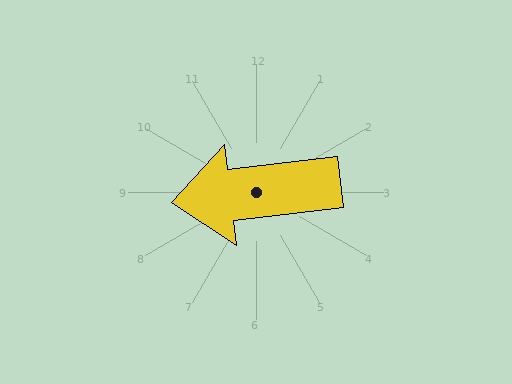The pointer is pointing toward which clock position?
Roughly 9 o'clock.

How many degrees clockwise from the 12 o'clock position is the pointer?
Approximately 263 degrees.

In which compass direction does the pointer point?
West.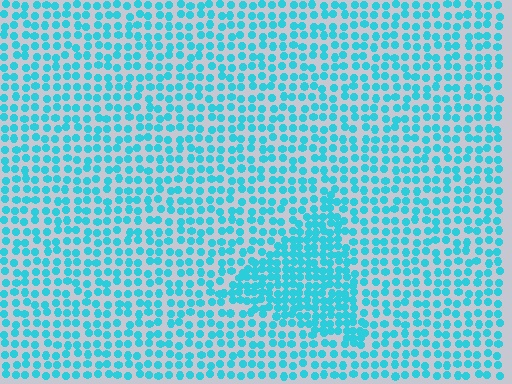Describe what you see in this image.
The image contains small cyan elements arranged at two different densities. A triangle-shaped region is visible where the elements are more densely packed than the surrounding area.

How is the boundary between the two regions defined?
The boundary is defined by a change in element density (approximately 1.8x ratio). All elements are the same color, size, and shape.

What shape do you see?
I see a triangle.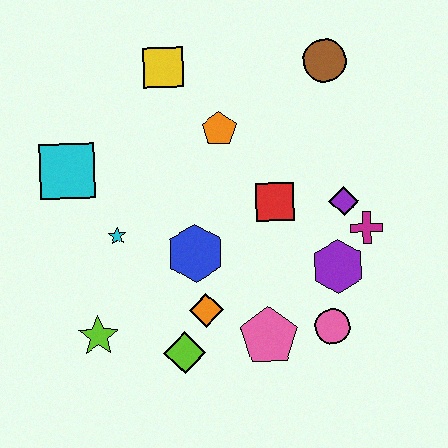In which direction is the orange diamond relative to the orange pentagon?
The orange diamond is below the orange pentagon.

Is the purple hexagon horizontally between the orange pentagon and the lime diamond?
No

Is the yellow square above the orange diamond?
Yes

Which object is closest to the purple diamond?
The magenta cross is closest to the purple diamond.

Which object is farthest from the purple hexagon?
The cyan square is farthest from the purple hexagon.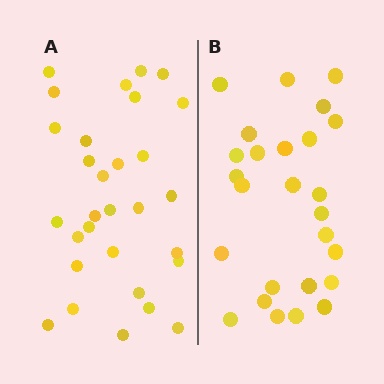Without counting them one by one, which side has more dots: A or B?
Region A (the left region) has more dots.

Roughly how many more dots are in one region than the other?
Region A has about 4 more dots than region B.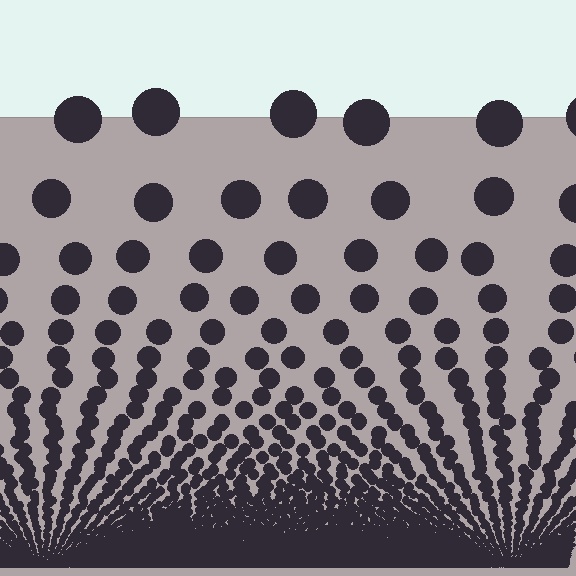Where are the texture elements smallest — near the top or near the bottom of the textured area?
Near the bottom.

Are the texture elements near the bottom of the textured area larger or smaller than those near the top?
Smaller. The gradient is inverted — elements near the bottom are smaller and denser.